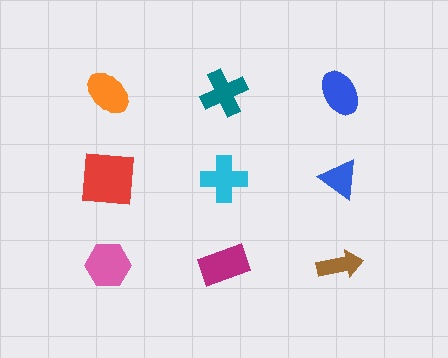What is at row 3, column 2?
A magenta rectangle.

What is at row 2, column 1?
A red square.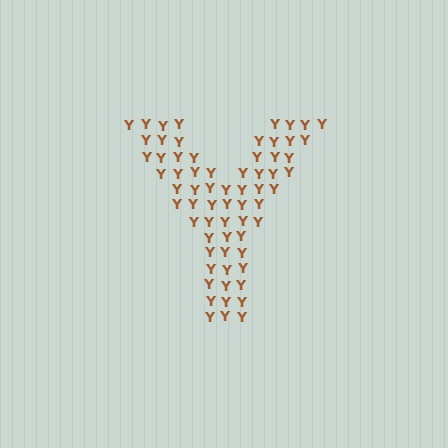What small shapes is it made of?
It is made of small letter Y's.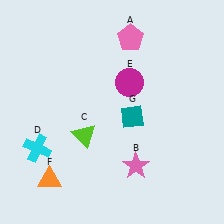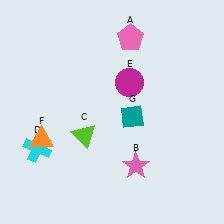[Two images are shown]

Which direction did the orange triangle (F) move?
The orange triangle (F) moved up.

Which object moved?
The orange triangle (F) moved up.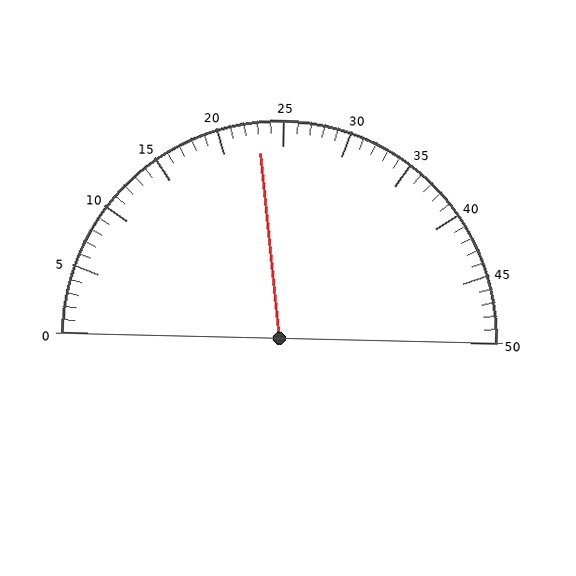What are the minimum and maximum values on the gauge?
The gauge ranges from 0 to 50.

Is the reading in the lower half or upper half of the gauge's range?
The reading is in the lower half of the range (0 to 50).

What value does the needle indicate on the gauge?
The needle indicates approximately 23.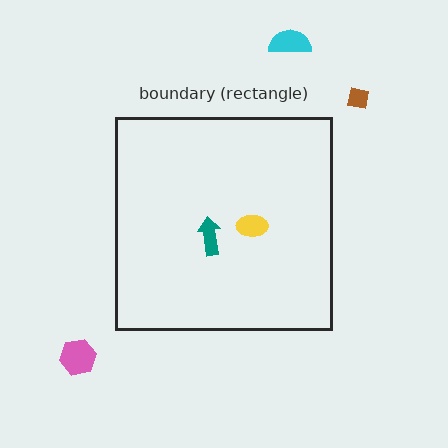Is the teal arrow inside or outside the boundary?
Inside.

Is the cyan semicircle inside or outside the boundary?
Outside.